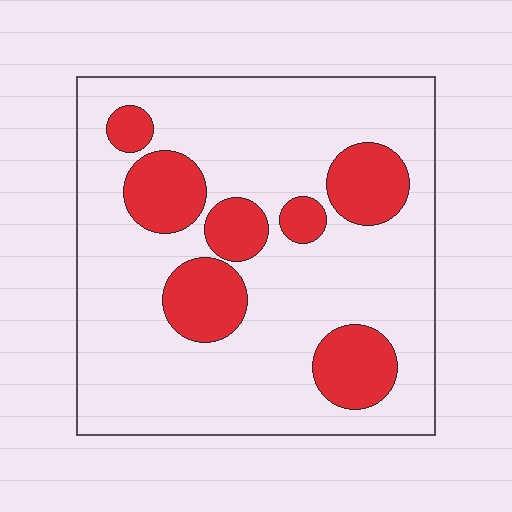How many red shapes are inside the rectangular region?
7.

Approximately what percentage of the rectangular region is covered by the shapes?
Approximately 25%.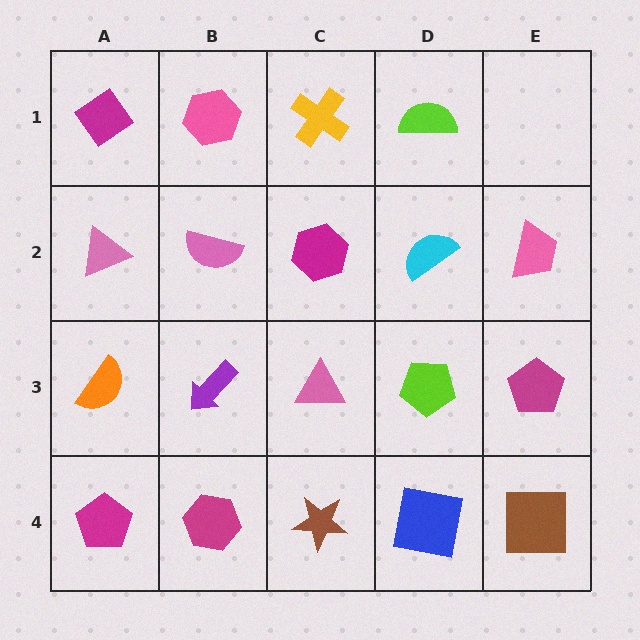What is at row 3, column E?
A magenta pentagon.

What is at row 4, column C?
A brown star.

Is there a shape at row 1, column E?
No, that cell is empty.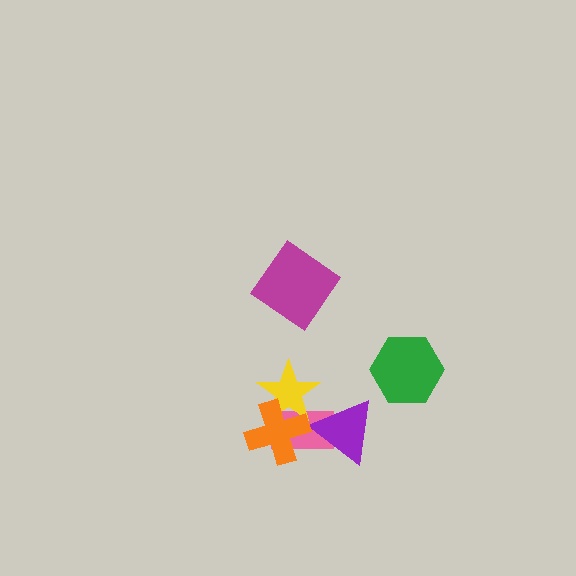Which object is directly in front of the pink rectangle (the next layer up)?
The yellow star is directly in front of the pink rectangle.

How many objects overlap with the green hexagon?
0 objects overlap with the green hexagon.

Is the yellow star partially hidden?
Yes, it is partially covered by another shape.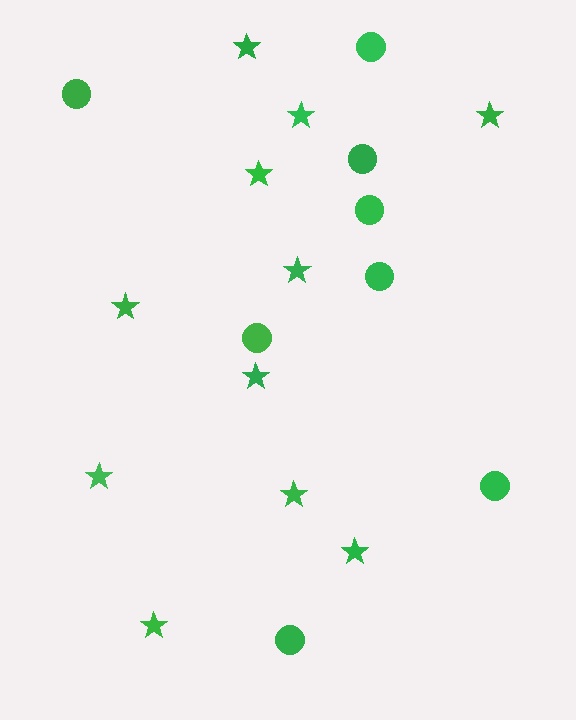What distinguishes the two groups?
There are 2 groups: one group of stars (11) and one group of circles (8).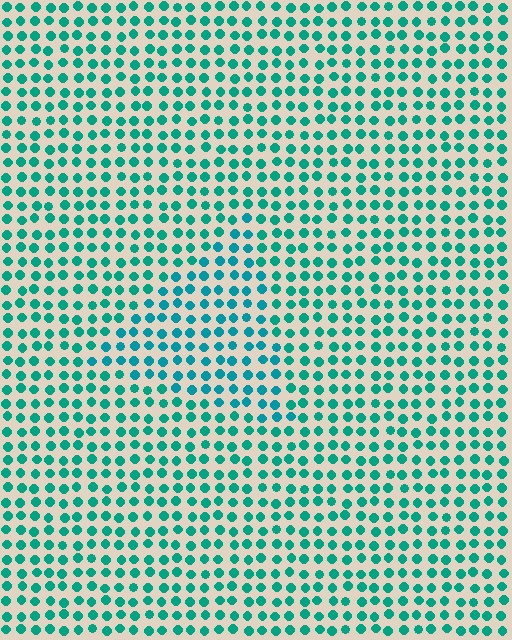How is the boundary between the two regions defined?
The boundary is defined purely by a slight shift in hue (about 16 degrees). Spacing, size, and orientation are identical on both sides.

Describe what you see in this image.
The image is filled with small teal elements in a uniform arrangement. A triangle-shaped region is visible where the elements are tinted to a slightly different hue, forming a subtle color boundary.